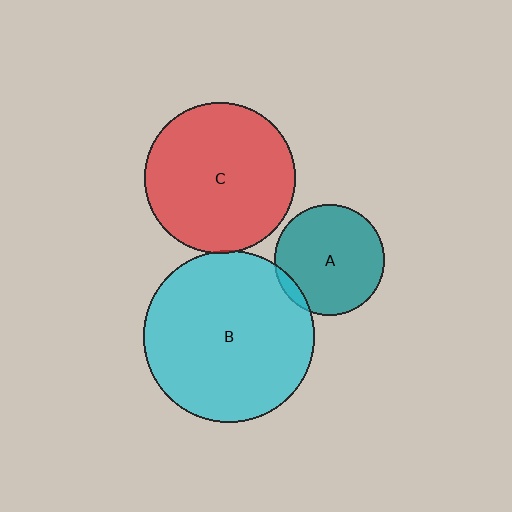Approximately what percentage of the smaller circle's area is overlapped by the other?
Approximately 5%.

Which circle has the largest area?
Circle B (cyan).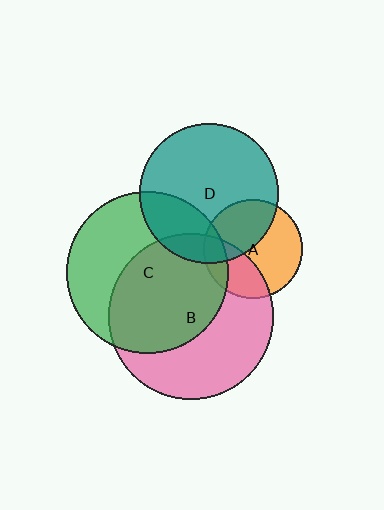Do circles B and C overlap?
Yes.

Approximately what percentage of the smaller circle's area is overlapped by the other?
Approximately 55%.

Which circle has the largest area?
Circle B (pink).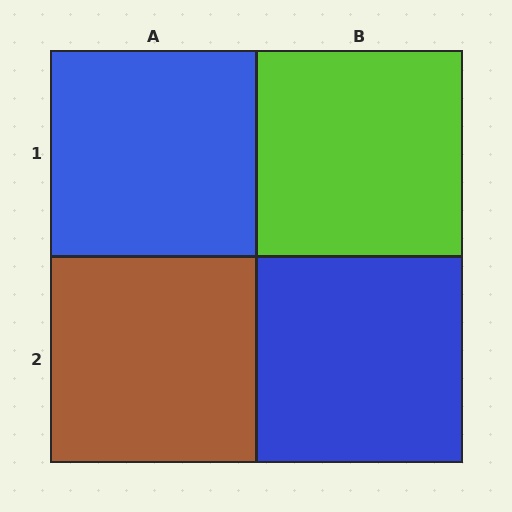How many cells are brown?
1 cell is brown.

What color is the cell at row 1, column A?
Blue.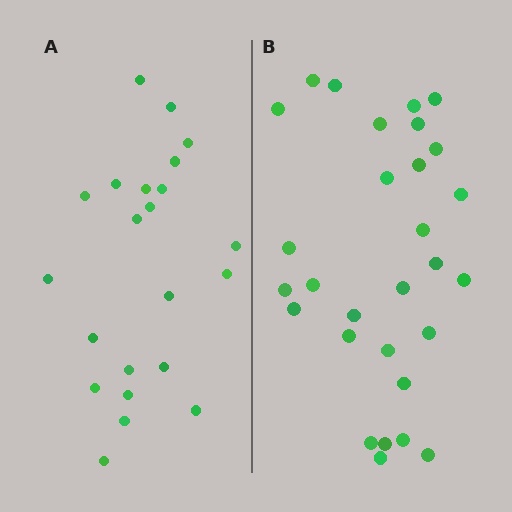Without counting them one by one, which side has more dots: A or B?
Region B (the right region) has more dots.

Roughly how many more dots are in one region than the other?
Region B has roughly 8 or so more dots than region A.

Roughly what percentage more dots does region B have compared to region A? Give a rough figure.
About 30% more.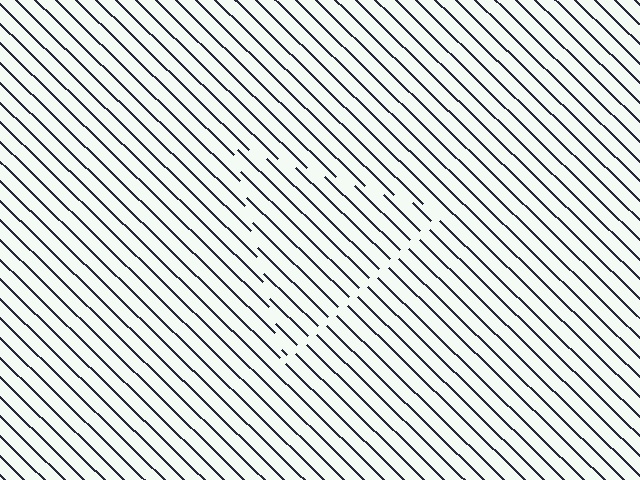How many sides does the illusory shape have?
3 sides — the line-ends trace a triangle.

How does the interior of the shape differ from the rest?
The interior of the shape contains the same grating, shifted by half a period — the contour is defined by the phase discontinuity where line-ends from the inner and outer gratings abut.